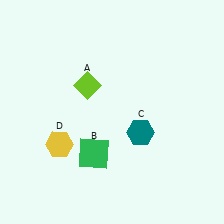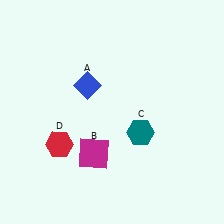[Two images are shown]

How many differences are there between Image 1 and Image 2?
There are 3 differences between the two images.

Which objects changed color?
A changed from lime to blue. B changed from green to magenta. D changed from yellow to red.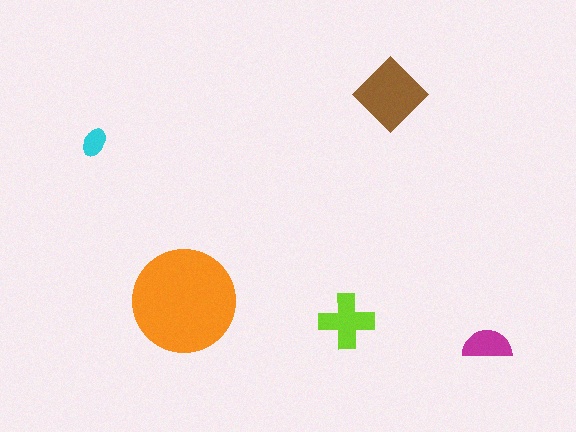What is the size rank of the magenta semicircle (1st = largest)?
4th.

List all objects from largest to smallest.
The orange circle, the brown diamond, the lime cross, the magenta semicircle, the cyan ellipse.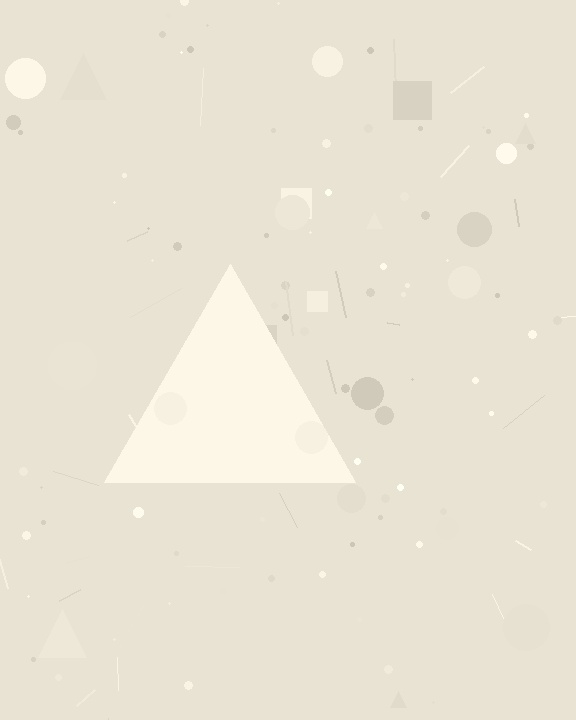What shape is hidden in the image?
A triangle is hidden in the image.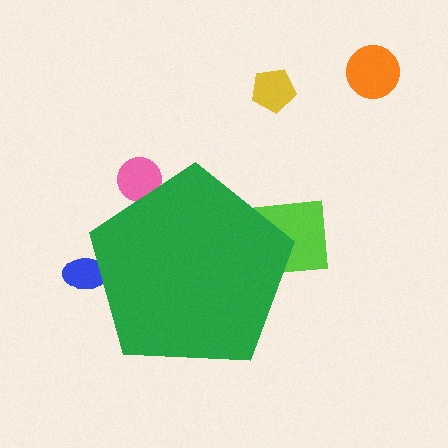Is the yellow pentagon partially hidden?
No, the yellow pentagon is fully visible.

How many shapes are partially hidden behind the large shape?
3 shapes are partially hidden.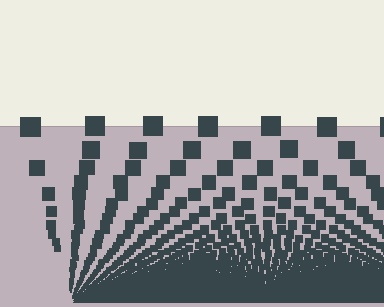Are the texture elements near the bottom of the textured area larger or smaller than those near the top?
Smaller. The gradient is inverted — elements near the bottom are smaller and denser.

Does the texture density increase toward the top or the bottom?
Density increases toward the bottom.